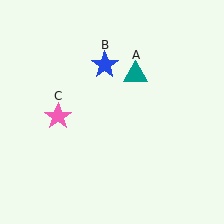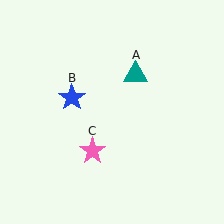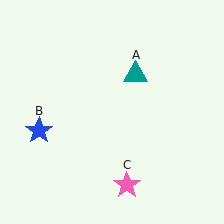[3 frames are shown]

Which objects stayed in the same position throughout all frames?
Teal triangle (object A) remained stationary.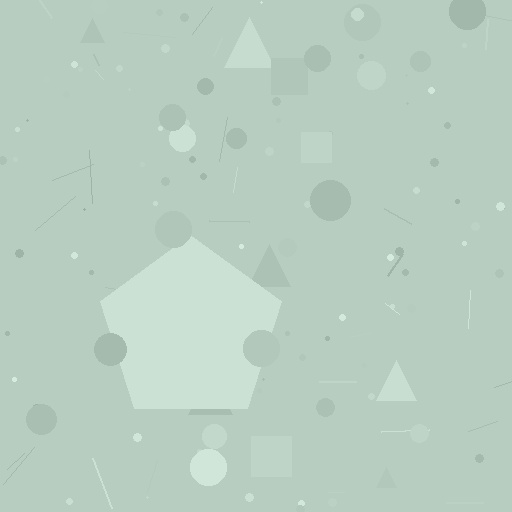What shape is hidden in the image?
A pentagon is hidden in the image.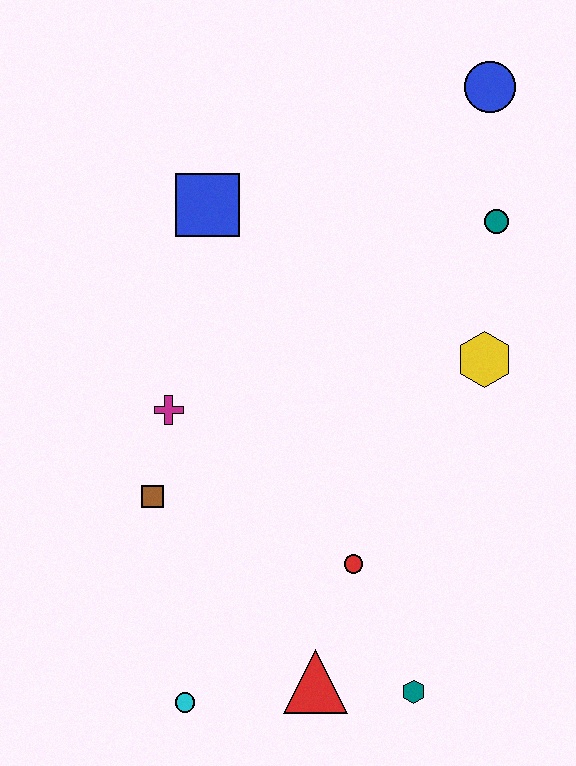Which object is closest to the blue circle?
The teal circle is closest to the blue circle.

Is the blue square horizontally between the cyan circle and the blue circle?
Yes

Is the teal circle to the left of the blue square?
No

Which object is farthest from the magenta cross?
The blue circle is farthest from the magenta cross.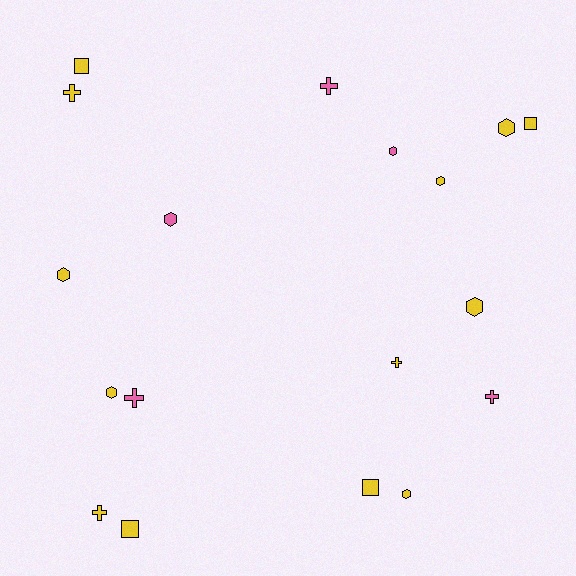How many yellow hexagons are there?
There are 6 yellow hexagons.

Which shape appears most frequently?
Hexagon, with 8 objects.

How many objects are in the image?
There are 18 objects.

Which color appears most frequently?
Yellow, with 13 objects.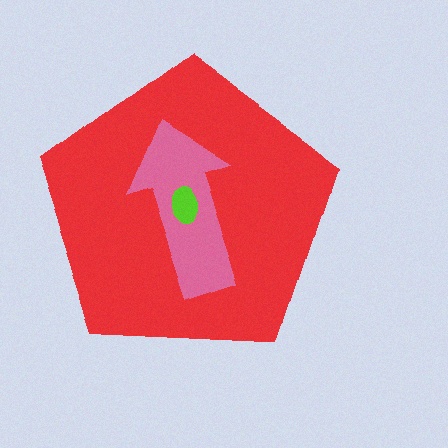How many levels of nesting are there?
3.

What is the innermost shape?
The lime ellipse.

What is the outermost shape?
The red pentagon.